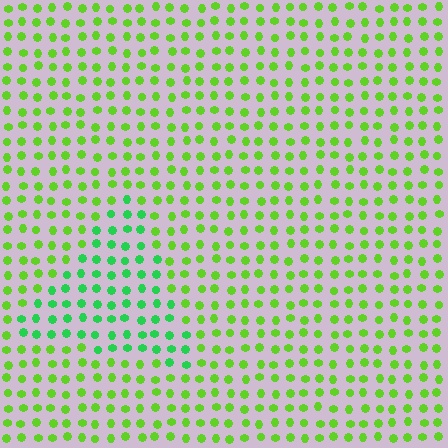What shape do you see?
I see a triangle.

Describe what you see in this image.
The image is filled with small lime elements in a uniform arrangement. A triangle-shaped region is visible where the elements are tinted to a slightly different hue, forming a subtle color boundary.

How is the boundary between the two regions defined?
The boundary is defined purely by a slight shift in hue (about 35 degrees). Spacing, size, and orientation are identical on both sides.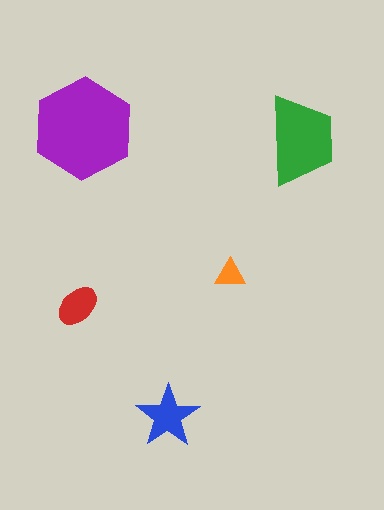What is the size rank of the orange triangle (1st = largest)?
5th.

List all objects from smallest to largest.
The orange triangle, the red ellipse, the blue star, the green trapezoid, the purple hexagon.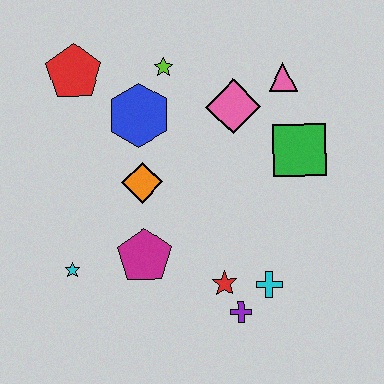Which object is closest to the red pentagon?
The blue hexagon is closest to the red pentagon.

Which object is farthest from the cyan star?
The pink triangle is farthest from the cyan star.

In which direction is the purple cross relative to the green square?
The purple cross is below the green square.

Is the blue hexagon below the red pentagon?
Yes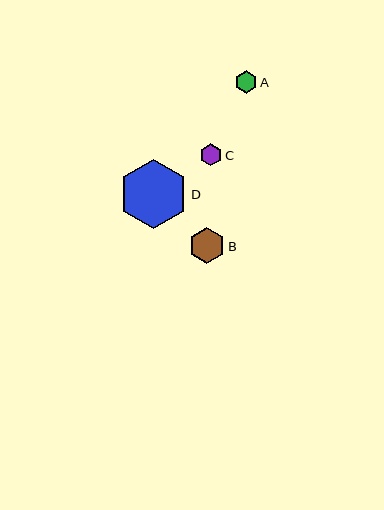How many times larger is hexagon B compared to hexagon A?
Hexagon B is approximately 1.6 times the size of hexagon A.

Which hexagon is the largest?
Hexagon D is the largest with a size of approximately 69 pixels.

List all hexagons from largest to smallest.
From largest to smallest: D, B, A, C.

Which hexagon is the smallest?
Hexagon C is the smallest with a size of approximately 22 pixels.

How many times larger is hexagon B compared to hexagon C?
Hexagon B is approximately 1.6 times the size of hexagon C.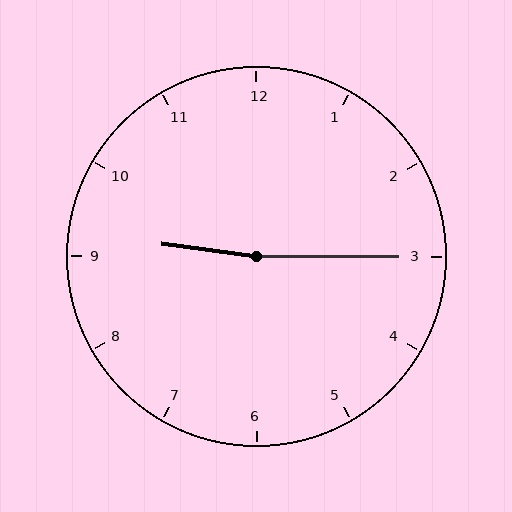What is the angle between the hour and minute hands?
Approximately 172 degrees.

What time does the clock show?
9:15.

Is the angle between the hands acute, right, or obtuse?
It is obtuse.